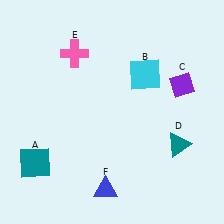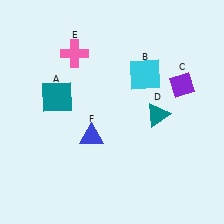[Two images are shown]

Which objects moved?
The objects that moved are: the teal square (A), the teal triangle (D), the blue triangle (F).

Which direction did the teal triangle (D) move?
The teal triangle (D) moved up.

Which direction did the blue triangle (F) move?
The blue triangle (F) moved up.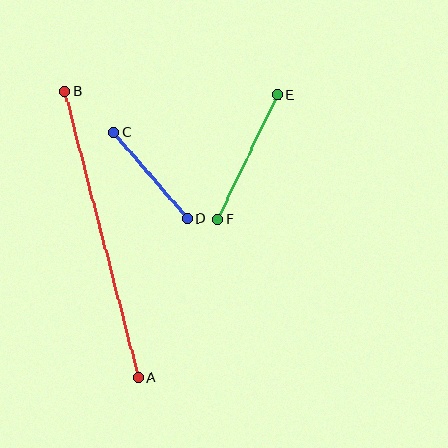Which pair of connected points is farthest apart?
Points A and B are farthest apart.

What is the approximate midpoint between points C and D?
The midpoint is at approximately (151, 175) pixels.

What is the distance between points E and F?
The distance is approximately 138 pixels.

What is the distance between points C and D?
The distance is approximately 113 pixels.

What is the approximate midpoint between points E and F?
The midpoint is at approximately (248, 157) pixels.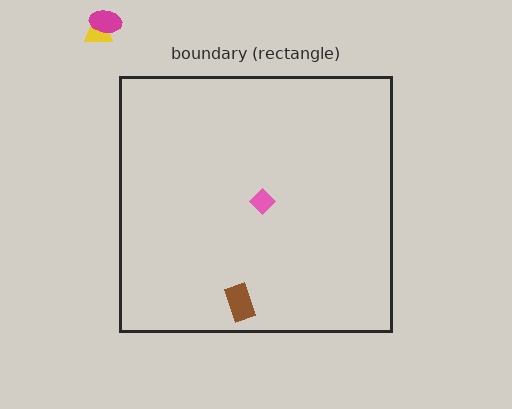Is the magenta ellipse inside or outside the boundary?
Outside.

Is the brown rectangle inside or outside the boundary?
Inside.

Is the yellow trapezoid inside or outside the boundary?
Outside.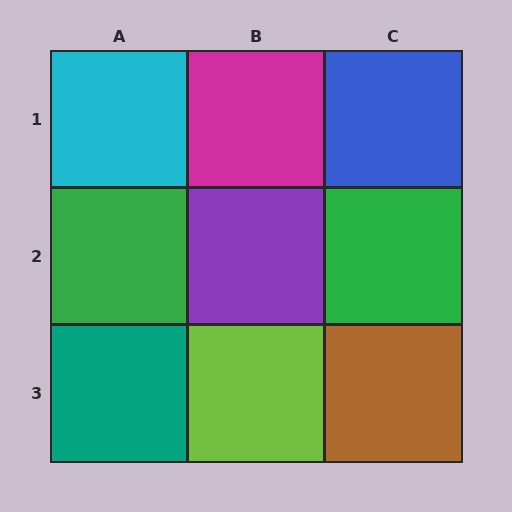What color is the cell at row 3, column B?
Lime.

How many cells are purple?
1 cell is purple.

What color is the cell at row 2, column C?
Green.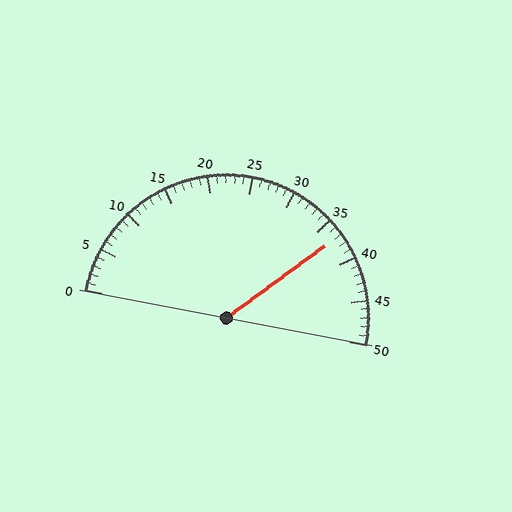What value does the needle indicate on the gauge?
The needle indicates approximately 37.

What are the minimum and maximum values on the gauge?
The gauge ranges from 0 to 50.